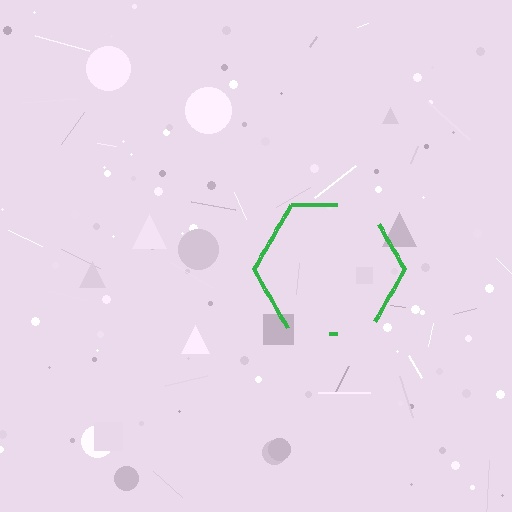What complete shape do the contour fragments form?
The contour fragments form a hexagon.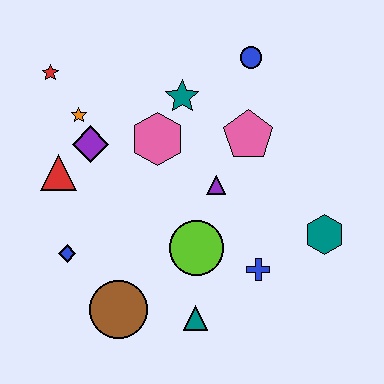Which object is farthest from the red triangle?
The teal hexagon is farthest from the red triangle.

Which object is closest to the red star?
The orange star is closest to the red star.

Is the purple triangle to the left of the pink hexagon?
No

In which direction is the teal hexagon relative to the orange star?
The teal hexagon is to the right of the orange star.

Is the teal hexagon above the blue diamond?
Yes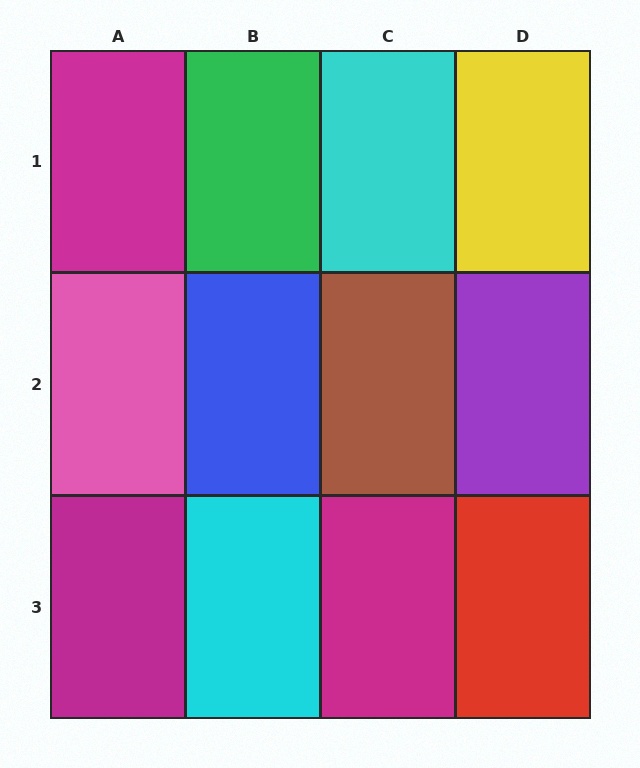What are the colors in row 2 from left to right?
Pink, blue, brown, purple.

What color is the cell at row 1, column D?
Yellow.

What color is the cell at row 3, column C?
Magenta.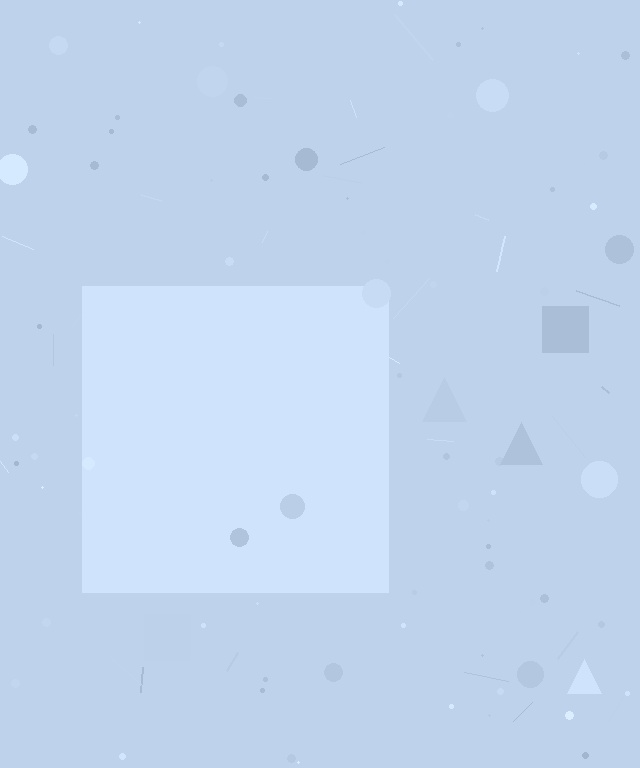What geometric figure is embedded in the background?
A square is embedded in the background.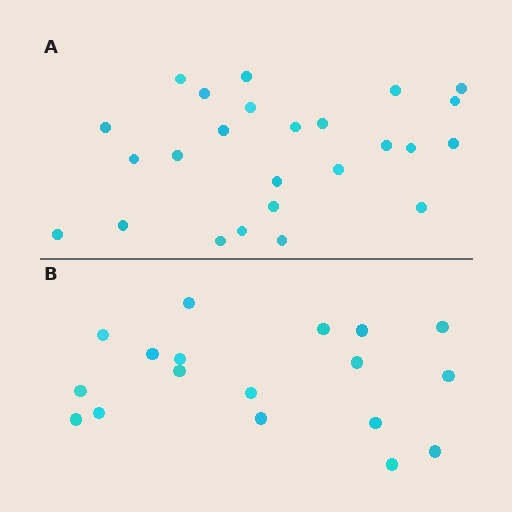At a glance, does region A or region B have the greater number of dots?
Region A (the top region) has more dots.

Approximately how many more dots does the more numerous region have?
Region A has roughly 8 or so more dots than region B.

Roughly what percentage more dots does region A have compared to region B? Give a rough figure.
About 40% more.